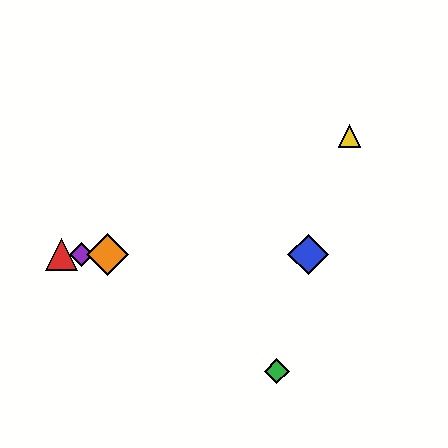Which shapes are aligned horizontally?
The red triangle, the blue diamond, the purple diamond, the orange diamond are aligned horizontally.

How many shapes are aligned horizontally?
4 shapes (the red triangle, the blue diamond, the purple diamond, the orange diamond) are aligned horizontally.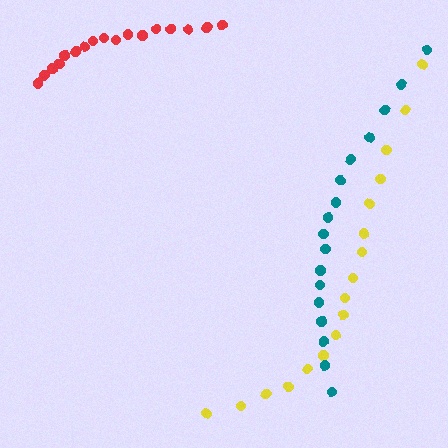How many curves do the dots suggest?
There are 3 distinct paths.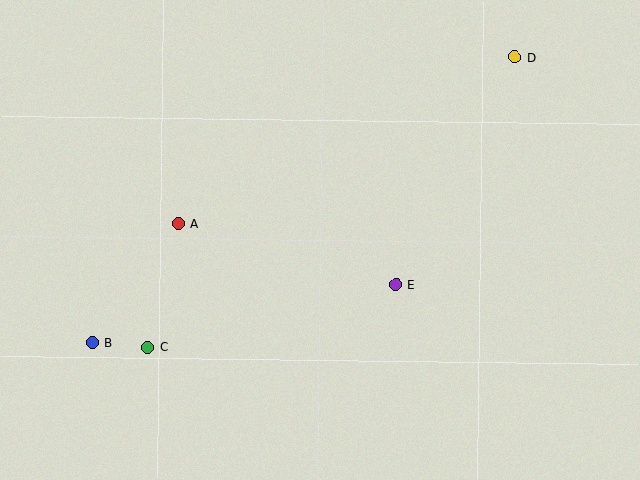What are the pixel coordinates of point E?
Point E is at (396, 285).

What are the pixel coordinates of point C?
Point C is at (147, 347).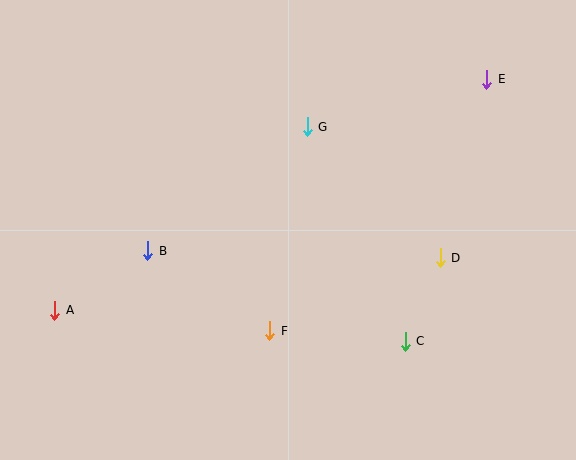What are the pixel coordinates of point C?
Point C is at (405, 341).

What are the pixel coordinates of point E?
Point E is at (487, 79).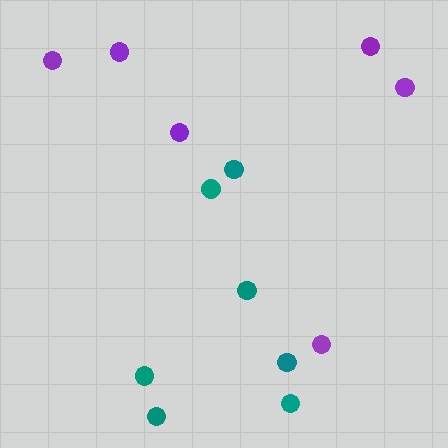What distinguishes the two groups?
There are 2 groups: one group of teal circles (7) and one group of purple circles (6).